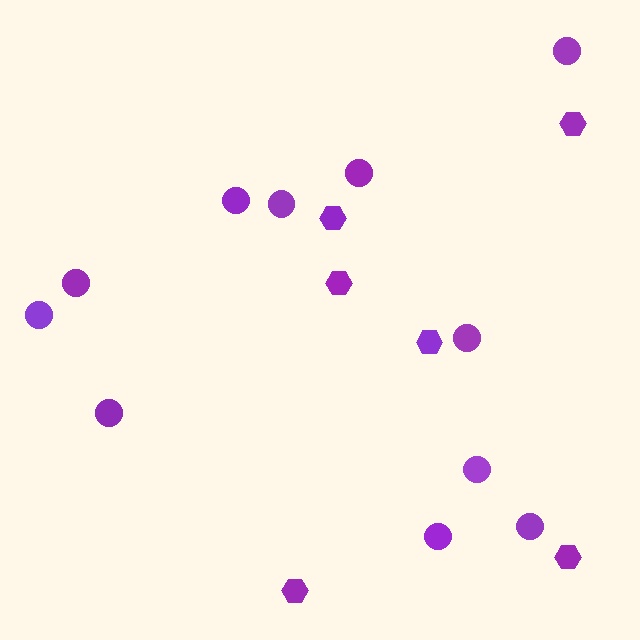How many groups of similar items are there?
There are 2 groups: one group of circles (11) and one group of hexagons (6).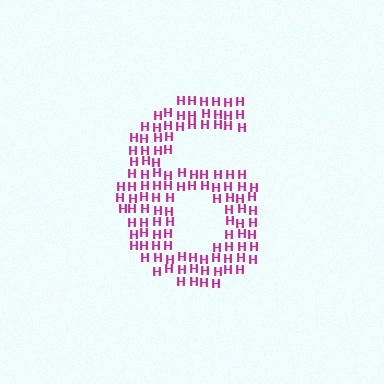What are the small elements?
The small elements are letter H's.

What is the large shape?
The large shape is the digit 6.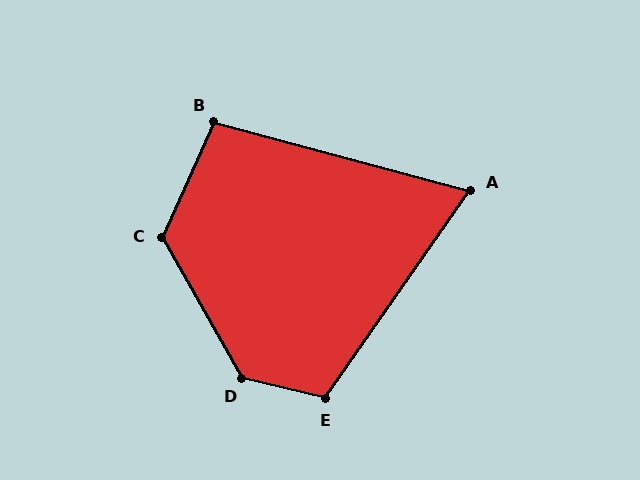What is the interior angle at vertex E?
Approximately 111 degrees (obtuse).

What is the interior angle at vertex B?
Approximately 100 degrees (obtuse).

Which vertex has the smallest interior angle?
A, at approximately 70 degrees.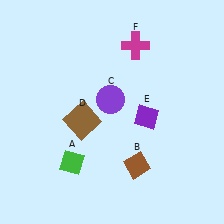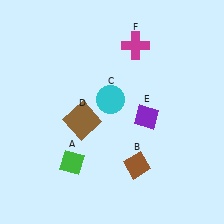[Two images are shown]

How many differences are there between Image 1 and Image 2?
There is 1 difference between the two images.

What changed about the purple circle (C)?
In Image 1, C is purple. In Image 2, it changed to cyan.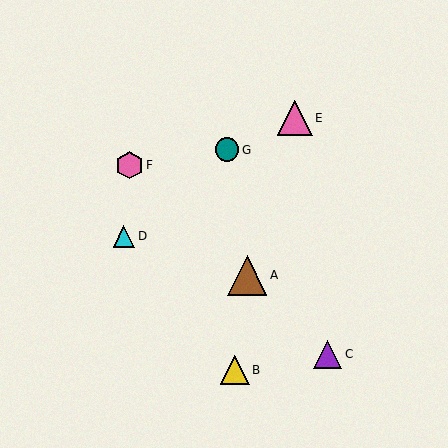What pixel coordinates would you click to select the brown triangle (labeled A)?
Click at (247, 275) to select the brown triangle A.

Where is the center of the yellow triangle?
The center of the yellow triangle is at (235, 370).